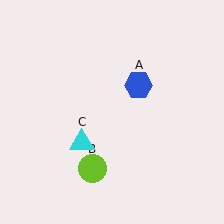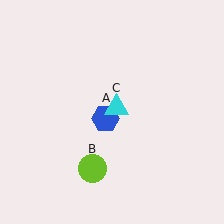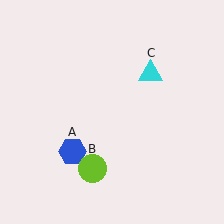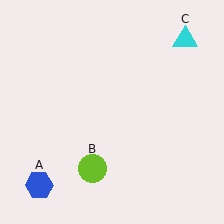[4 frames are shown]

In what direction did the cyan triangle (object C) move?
The cyan triangle (object C) moved up and to the right.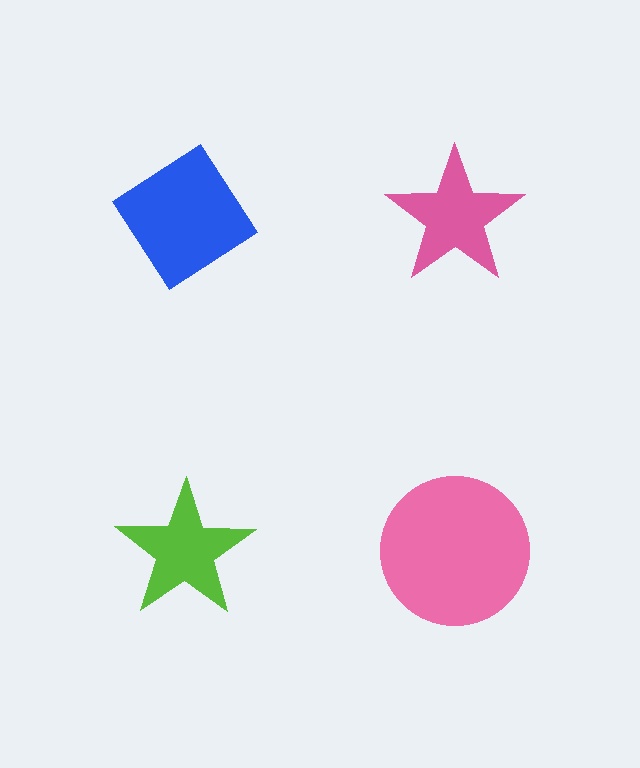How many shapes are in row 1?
2 shapes.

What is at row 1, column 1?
A blue diamond.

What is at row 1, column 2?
A pink star.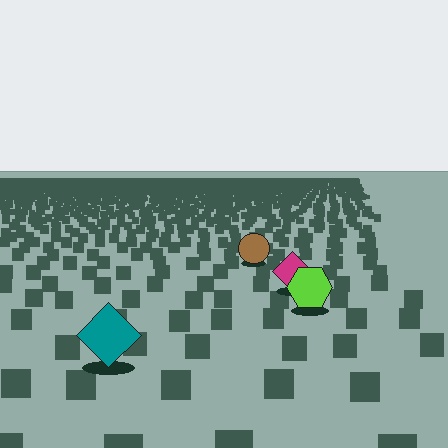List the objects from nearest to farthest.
From nearest to farthest: the teal diamond, the lime hexagon, the magenta diamond, the brown circle.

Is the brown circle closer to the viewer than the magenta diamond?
No. The magenta diamond is closer — you can tell from the texture gradient: the ground texture is coarser near it.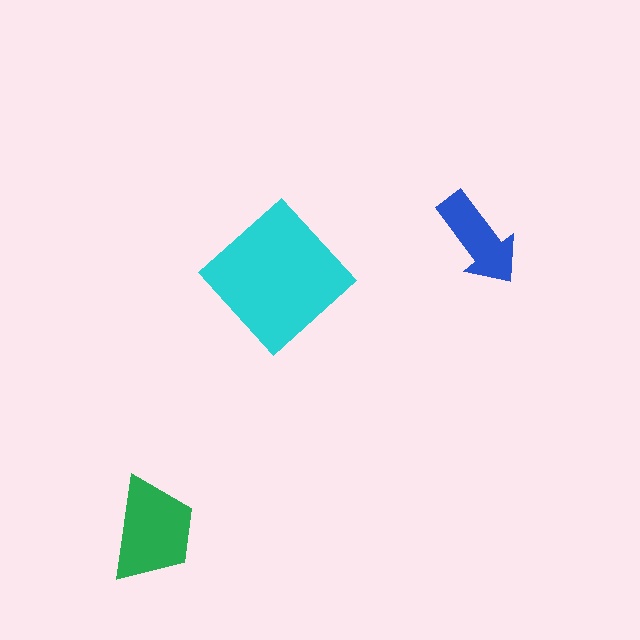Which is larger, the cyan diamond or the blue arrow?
The cyan diamond.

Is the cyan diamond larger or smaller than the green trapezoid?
Larger.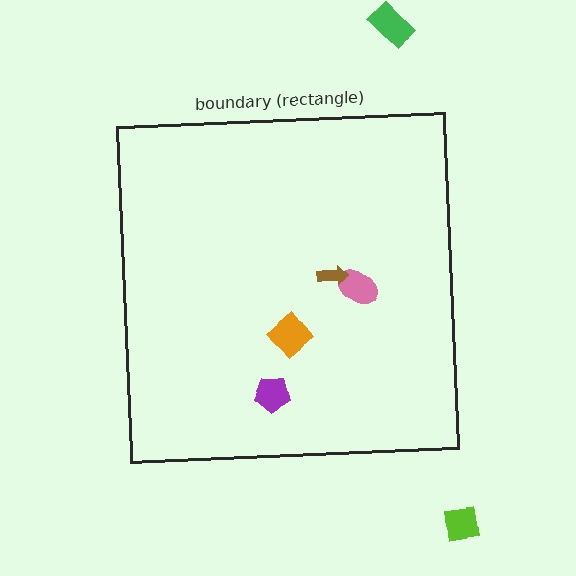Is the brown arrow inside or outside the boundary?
Inside.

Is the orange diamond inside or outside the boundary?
Inside.